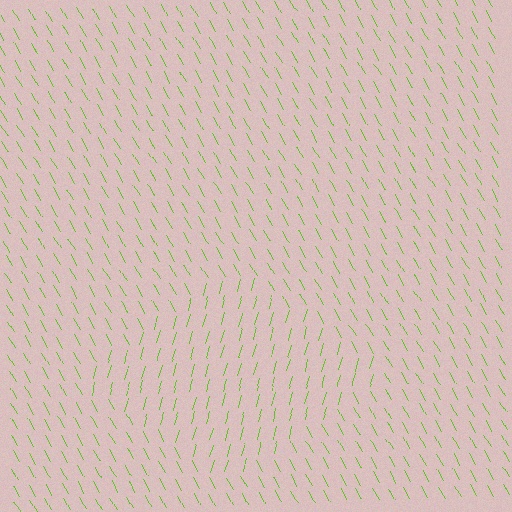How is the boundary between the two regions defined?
The boundary is defined purely by a change in line orientation (approximately 45 degrees difference). All lines are the same color and thickness.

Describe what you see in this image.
The image is filled with small lime line segments. A diamond region in the image has lines oriented differently from the surrounding lines, creating a visible texture boundary.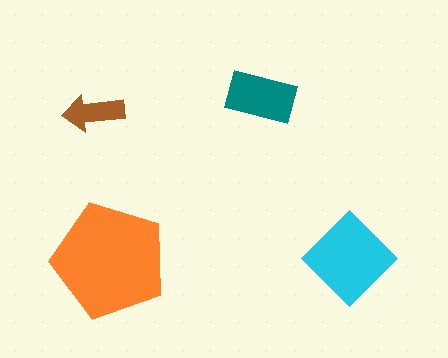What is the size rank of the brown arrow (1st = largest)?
4th.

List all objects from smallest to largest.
The brown arrow, the teal rectangle, the cyan diamond, the orange pentagon.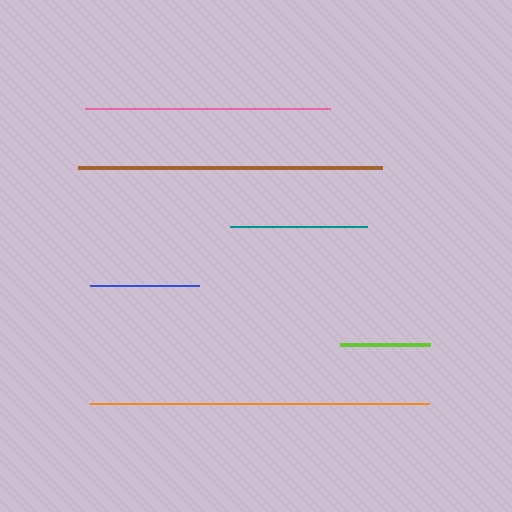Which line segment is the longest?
The orange line is the longest at approximately 339 pixels.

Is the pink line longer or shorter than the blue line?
The pink line is longer than the blue line.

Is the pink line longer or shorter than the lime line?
The pink line is longer than the lime line.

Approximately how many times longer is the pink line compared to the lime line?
The pink line is approximately 2.7 times the length of the lime line.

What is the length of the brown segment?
The brown segment is approximately 304 pixels long.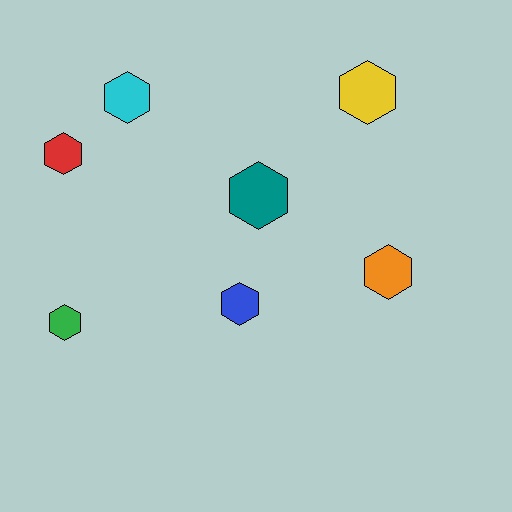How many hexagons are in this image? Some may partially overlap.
There are 7 hexagons.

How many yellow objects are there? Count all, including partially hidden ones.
There is 1 yellow object.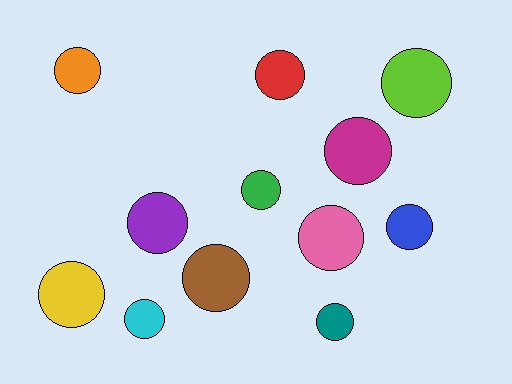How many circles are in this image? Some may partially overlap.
There are 12 circles.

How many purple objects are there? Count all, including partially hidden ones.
There is 1 purple object.